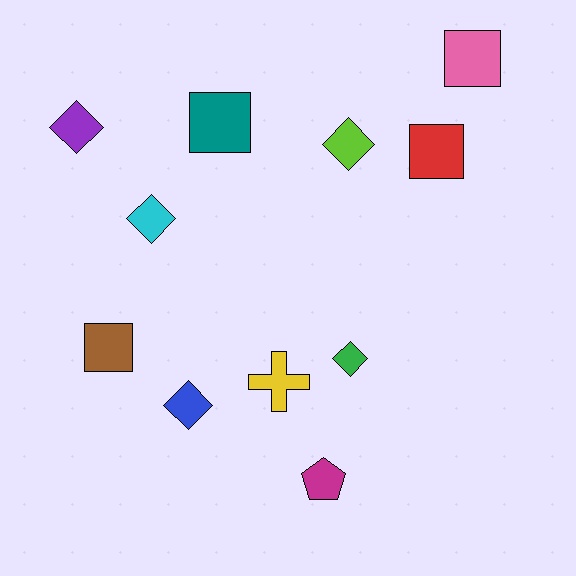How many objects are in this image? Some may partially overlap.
There are 11 objects.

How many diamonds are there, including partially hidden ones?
There are 5 diamonds.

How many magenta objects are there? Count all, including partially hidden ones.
There is 1 magenta object.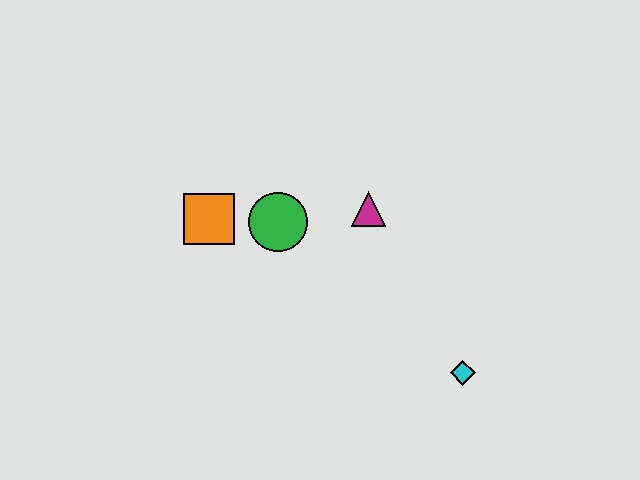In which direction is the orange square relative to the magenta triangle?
The orange square is to the left of the magenta triangle.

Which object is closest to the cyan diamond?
The magenta triangle is closest to the cyan diamond.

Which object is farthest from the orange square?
The cyan diamond is farthest from the orange square.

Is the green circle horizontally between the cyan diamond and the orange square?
Yes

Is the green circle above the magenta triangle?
No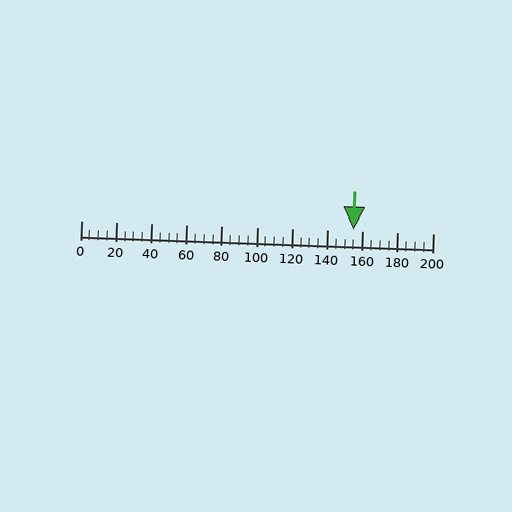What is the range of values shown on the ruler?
The ruler shows values from 0 to 200.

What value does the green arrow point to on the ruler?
The green arrow points to approximately 155.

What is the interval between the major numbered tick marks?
The major tick marks are spaced 20 units apart.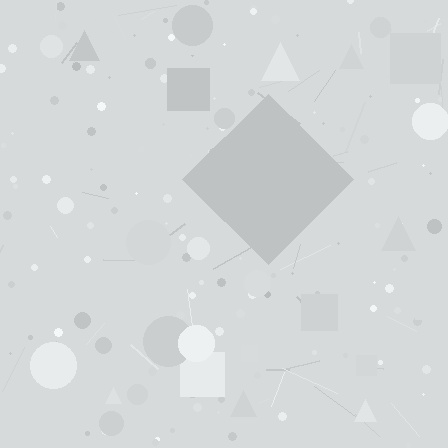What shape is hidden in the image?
A diamond is hidden in the image.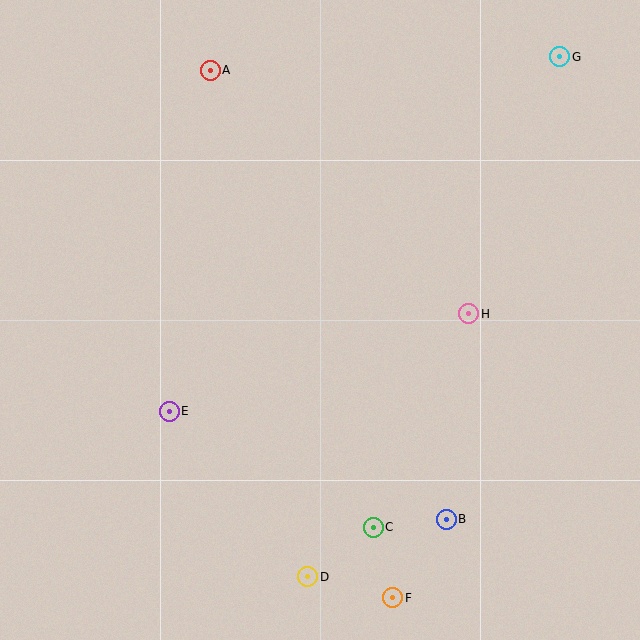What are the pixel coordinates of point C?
Point C is at (373, 527).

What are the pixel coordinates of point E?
Point E is at (169, 411).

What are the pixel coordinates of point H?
Point H is at (469, 314).